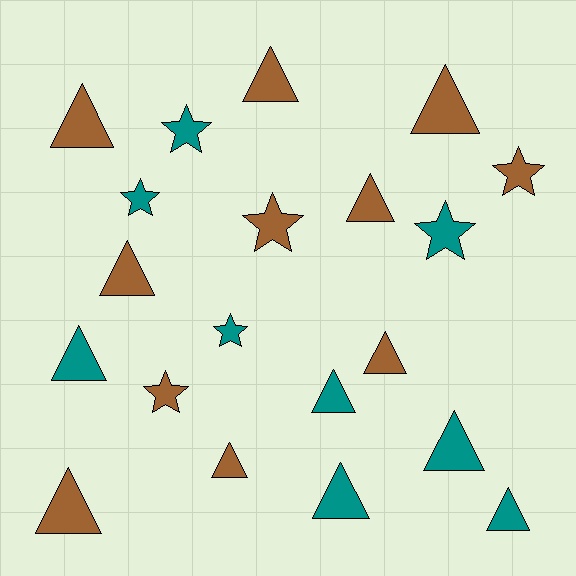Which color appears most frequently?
Brown, with 11 objects.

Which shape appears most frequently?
Triangle, with 13 objects.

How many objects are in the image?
There are 20 objects.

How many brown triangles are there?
There are 8 brown triangles.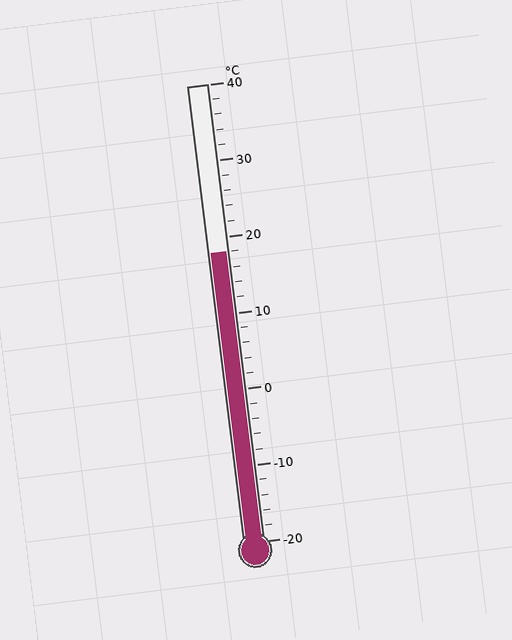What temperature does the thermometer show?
The thermometer shows approximately 18°C.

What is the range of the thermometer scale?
The thermometer scale ranges from -20°C to 40°C.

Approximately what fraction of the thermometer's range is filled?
The thermometer is filled to approximately 65% of its range.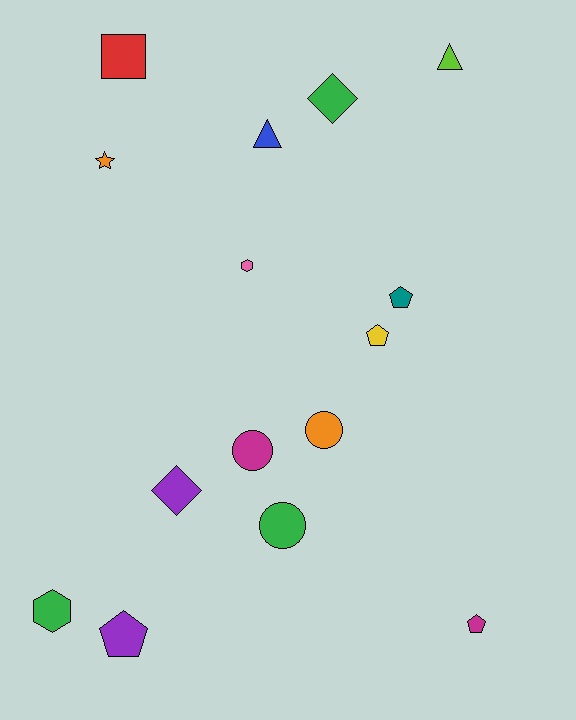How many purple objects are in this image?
There are 2 purple objects.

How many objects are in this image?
There are 15 objects.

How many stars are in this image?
There is 1 star.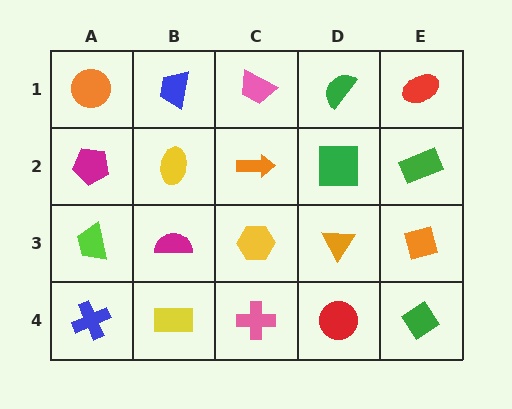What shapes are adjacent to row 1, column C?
An orange arrow (row 2, column C), a blue trapezoid (row 1, column B), a green semicircle (row 1, column D).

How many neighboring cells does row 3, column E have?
3.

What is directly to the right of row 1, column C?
A green semicircle.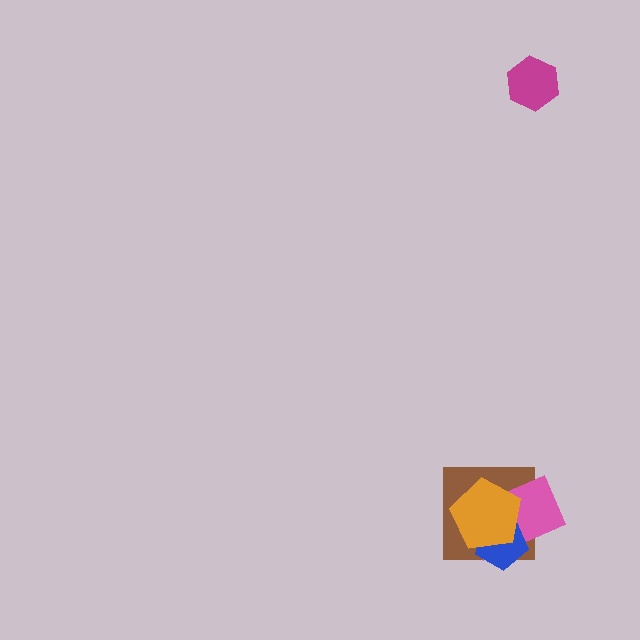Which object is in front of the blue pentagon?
The orange pentagon is in front of the blue pentagon.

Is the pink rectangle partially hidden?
Yes, it is partially covered by another shape.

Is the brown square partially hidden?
Yes, it is partially covered by another shape.